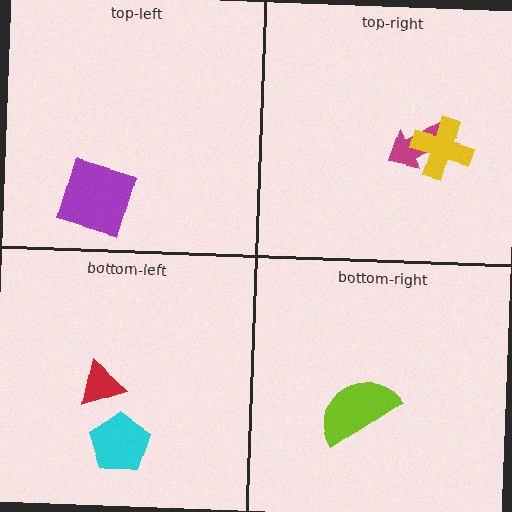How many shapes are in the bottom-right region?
1.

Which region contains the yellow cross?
The top-right region.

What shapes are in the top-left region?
The purple diamond.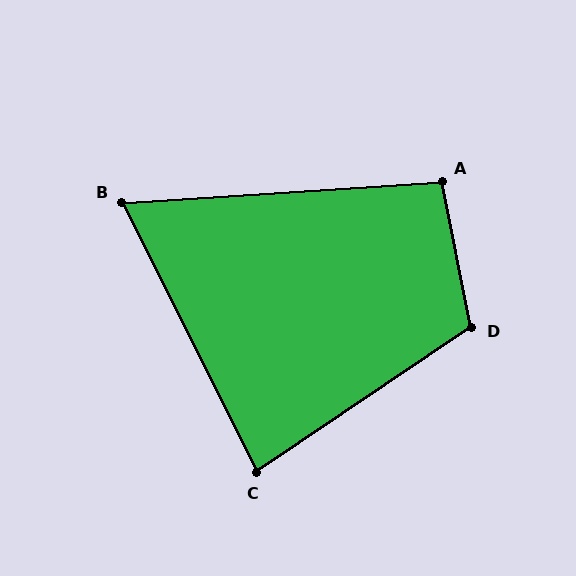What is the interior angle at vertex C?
Approximately 83 degrees (acute).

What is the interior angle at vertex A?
Approximately 97 degrees (obtuse).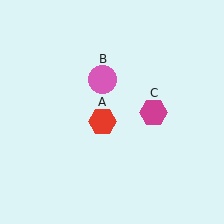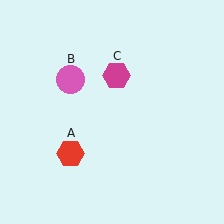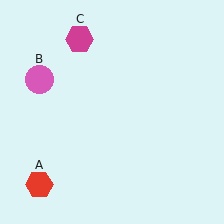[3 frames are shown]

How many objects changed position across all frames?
3 objects changed position: red hexagon (object A), pink circle (object B), magenta hexagon (object C).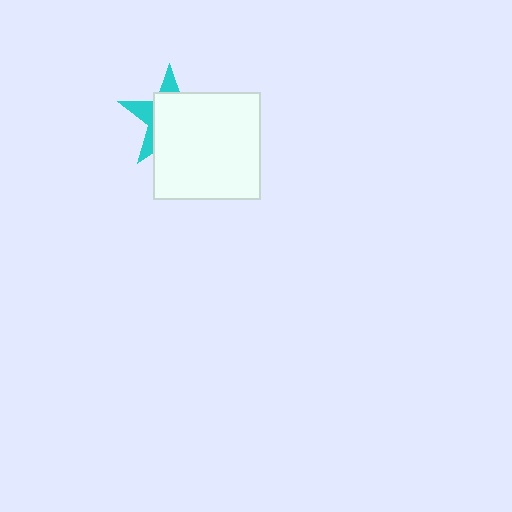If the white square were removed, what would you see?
You would see the complete cyan star.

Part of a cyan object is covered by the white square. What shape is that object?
It is a star.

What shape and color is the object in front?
The object in front is a white square.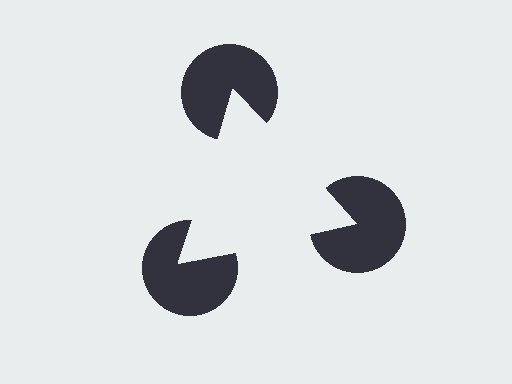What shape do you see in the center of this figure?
An illusory triangle — its edges are inferred from the aligned wedge cuts in the pac-man discs, not physically drawn.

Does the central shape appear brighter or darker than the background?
It typically appears slightly brighter than the background, even though no actual brightness change is drawn.